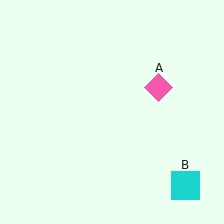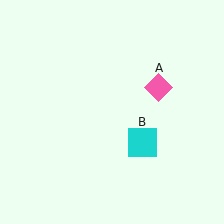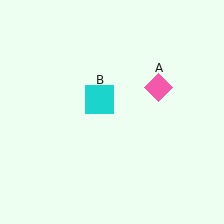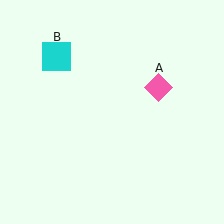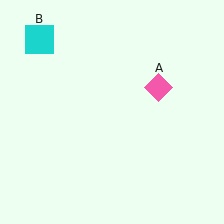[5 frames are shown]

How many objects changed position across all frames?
1 object changed position: cyan square (object B).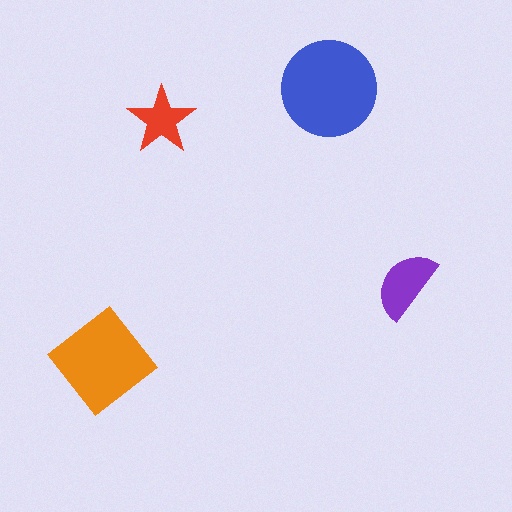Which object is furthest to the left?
The orange diamond is leftmost.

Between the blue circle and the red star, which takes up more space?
The blue circle.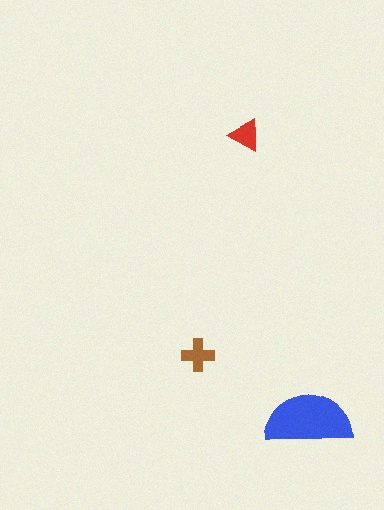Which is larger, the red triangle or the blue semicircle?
The blue semicircle.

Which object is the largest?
The blue semicircle.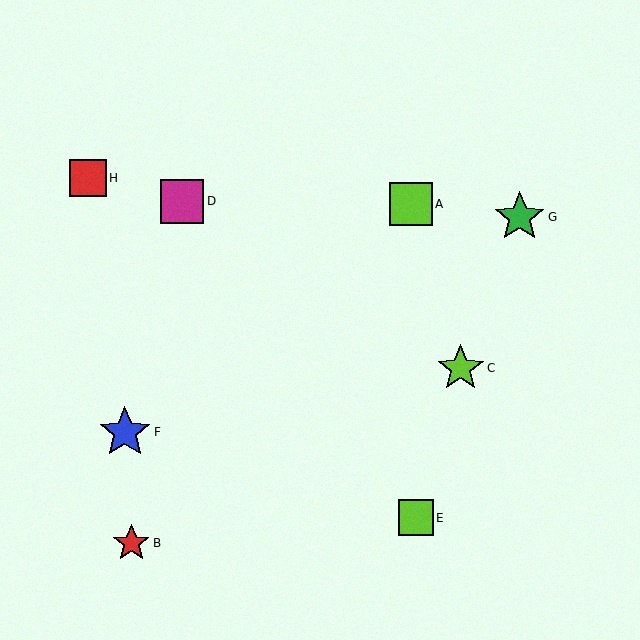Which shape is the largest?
The blue star (labeled F) is the largest.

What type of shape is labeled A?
Shape A is a lime square.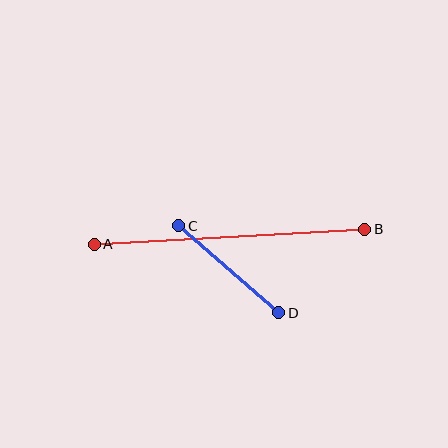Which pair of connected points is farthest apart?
Points A and B are farthest apart.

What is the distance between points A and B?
The distance is approximately 271 pixels.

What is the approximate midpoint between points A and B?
The midpoint is at approximately (229, 237) pixels.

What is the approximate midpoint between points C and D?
The midpoint is at approximately (229, 269) pixels.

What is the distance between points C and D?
The distance is approximately 133 pixels.